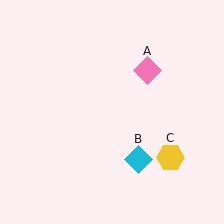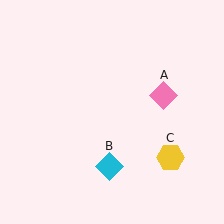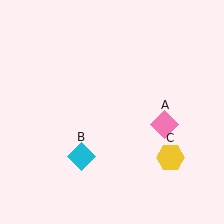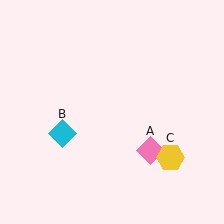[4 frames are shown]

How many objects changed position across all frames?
2 objects changed position: pink diamond (object A), cyan diamond (object B).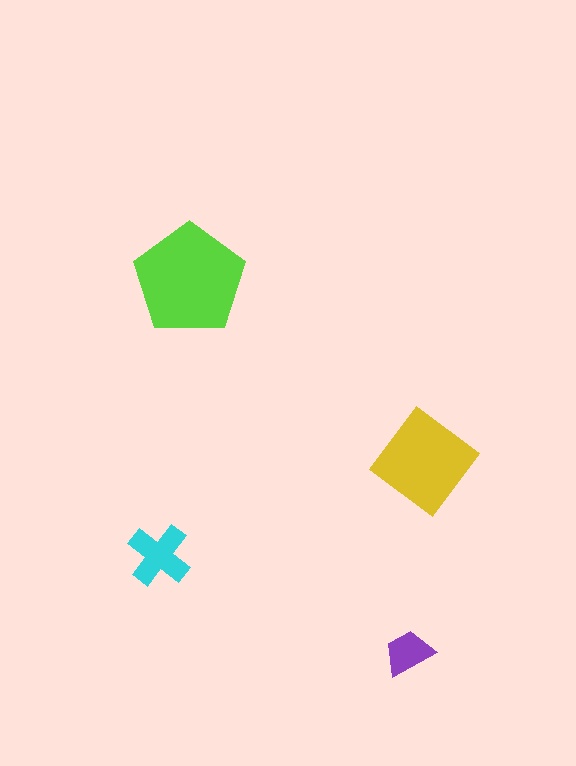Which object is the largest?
The lime pentagon.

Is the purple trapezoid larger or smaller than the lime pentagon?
Smaller.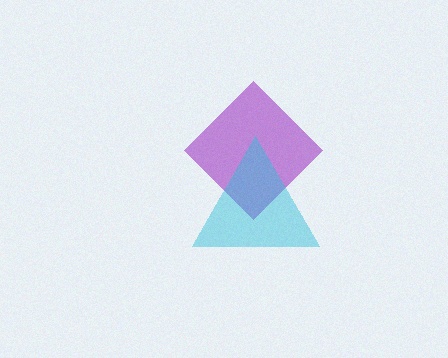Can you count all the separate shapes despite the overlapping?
Yes, there are 2 separate shapes.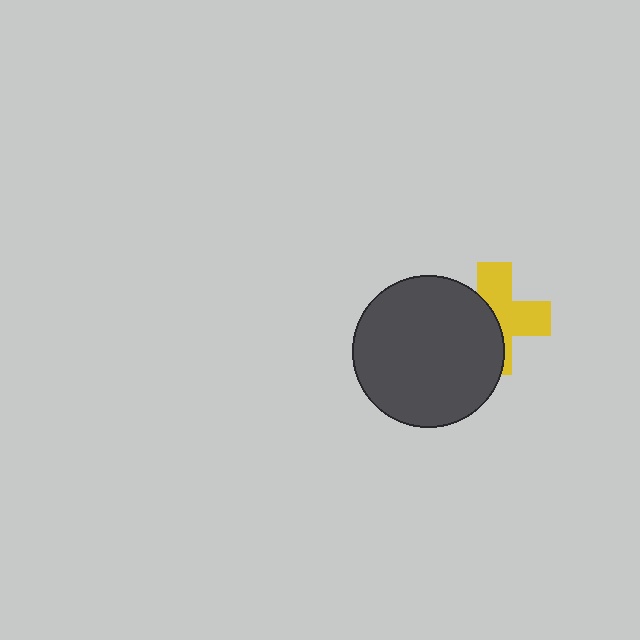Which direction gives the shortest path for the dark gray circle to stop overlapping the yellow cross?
Moving left gives the shortest separation.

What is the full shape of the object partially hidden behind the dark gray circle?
The partially hidden object is a yellow cross.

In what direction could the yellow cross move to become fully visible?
The yellow cross could move right. That would shift it out from behind the dark gray circle entirely.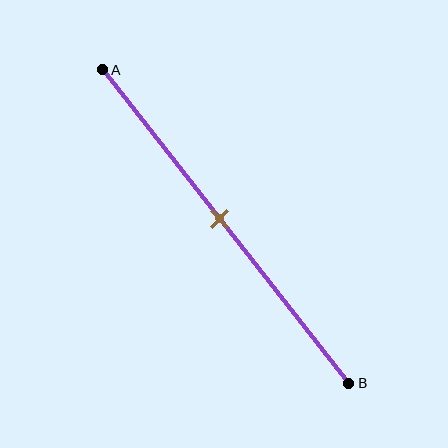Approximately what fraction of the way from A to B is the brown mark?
The brown mark is approximately 50% of the way from A to B.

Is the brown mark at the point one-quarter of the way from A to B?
No, the mark is at about 50% from A, not at the 25% one-quarter point.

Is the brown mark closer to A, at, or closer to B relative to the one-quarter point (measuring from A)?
The brown mark is closer to point B than the one-quarter point of segment AB.